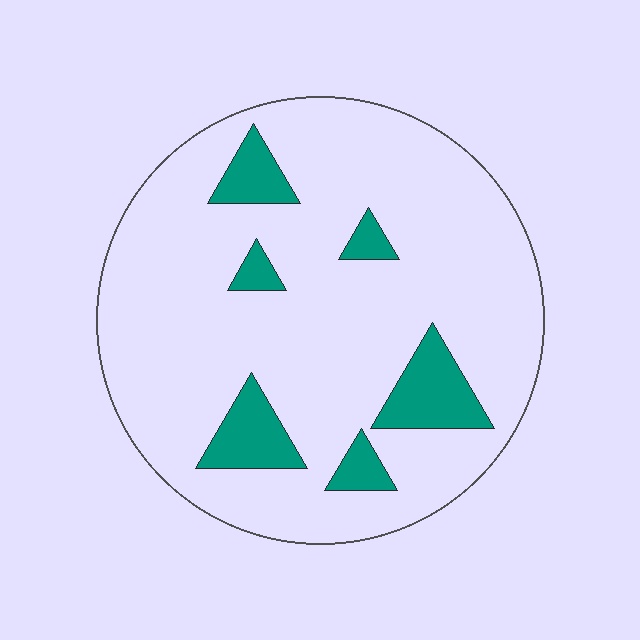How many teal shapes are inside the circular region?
6.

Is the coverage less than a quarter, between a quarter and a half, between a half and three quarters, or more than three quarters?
Less than a quarter.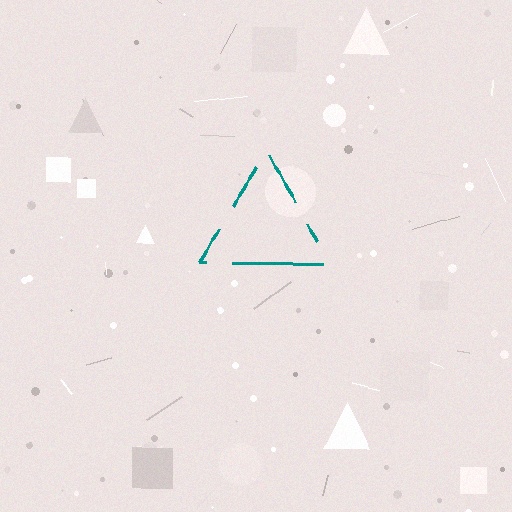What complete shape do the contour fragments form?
The contour fragments form a triangle.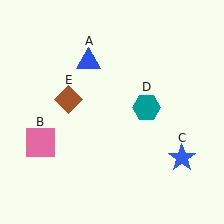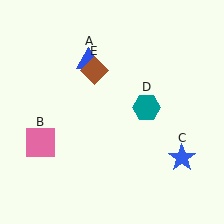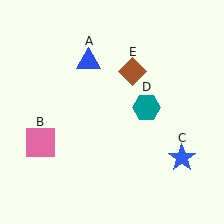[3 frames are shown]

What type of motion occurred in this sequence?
The brown diamond (object E) rotated clockwise around the center of the scene.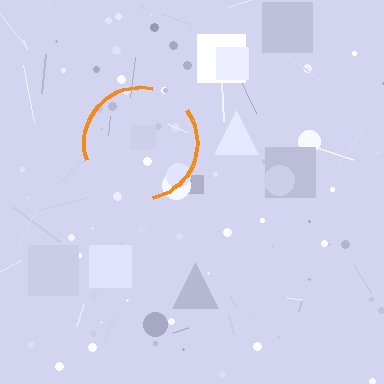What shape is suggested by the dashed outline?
The dashed outline suggests a circle.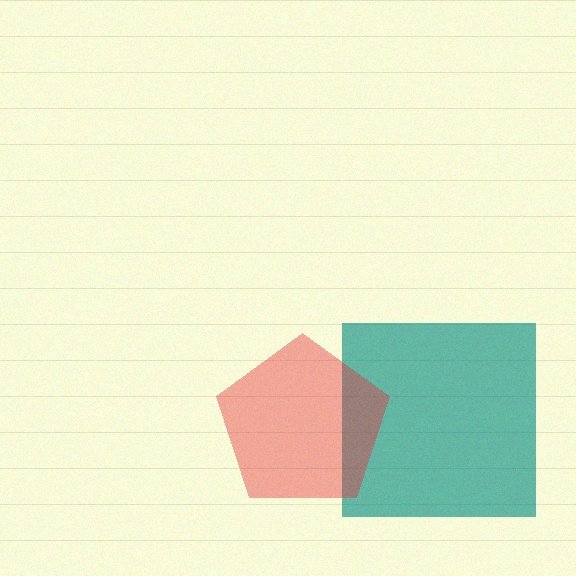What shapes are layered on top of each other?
The layered shapes are: a teal square, a red pentagon.